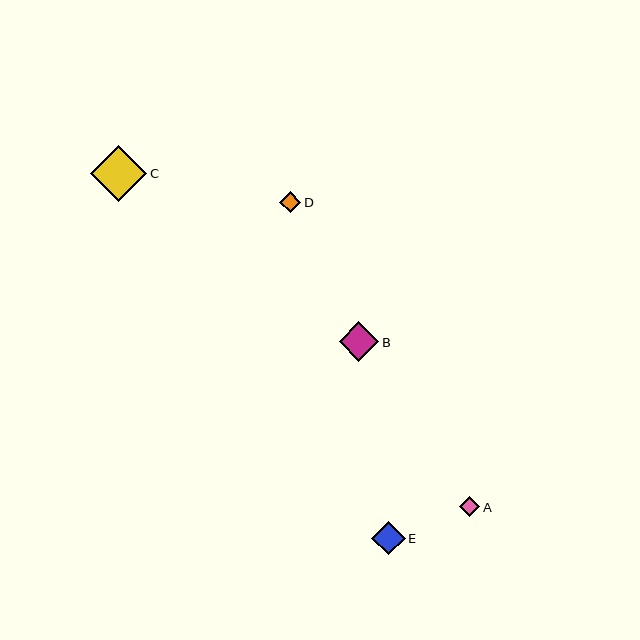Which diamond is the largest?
Diamond C is the largest with a size of approximately 56 pixels.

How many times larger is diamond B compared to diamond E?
Diamond B is approximately 1.2 times the size of diamond E.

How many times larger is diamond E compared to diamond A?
Diamond E is approximately 1.6 times the size of diamond A.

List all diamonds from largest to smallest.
From largest to smallest: C, B, E, D, A.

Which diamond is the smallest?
Diamond A is the smallest with a size of approximately 20 pixels.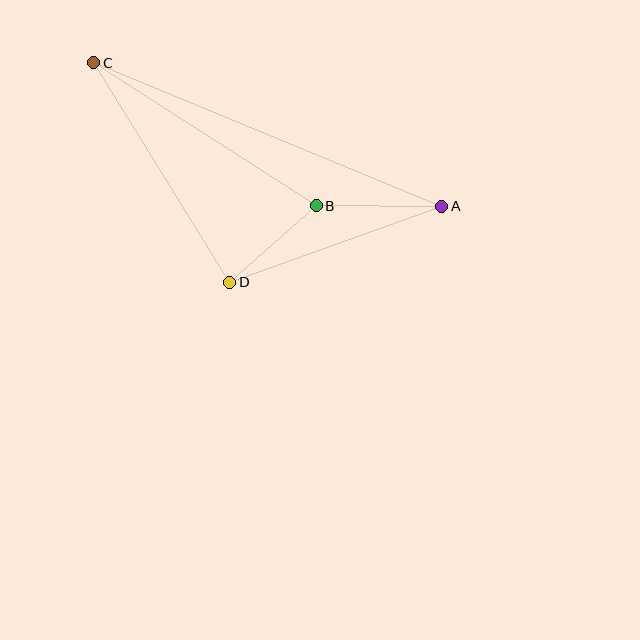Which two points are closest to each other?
Points B and D are closest to each other.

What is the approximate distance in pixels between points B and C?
The distance between B and C is approximately 264 pixels.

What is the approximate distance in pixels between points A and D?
The distance between A and D is approximately 226 pixels.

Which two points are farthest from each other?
Points A and C are farthest from each other.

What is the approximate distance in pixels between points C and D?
The distance between C and D is approximately 258 pixels.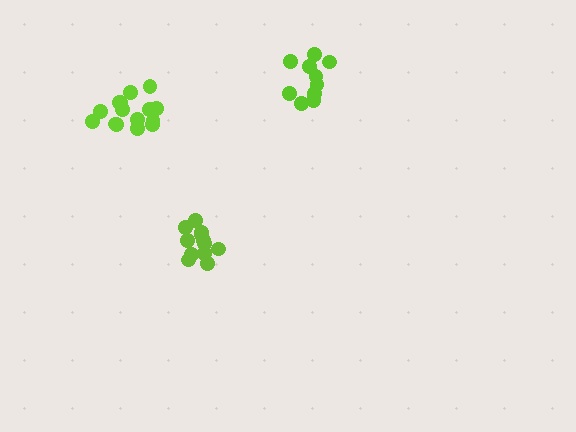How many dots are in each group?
Group 1: 15 dots, Group 2: 12 dots, Group 3: 10 dots (37 total).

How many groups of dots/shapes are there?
There are 3 groups.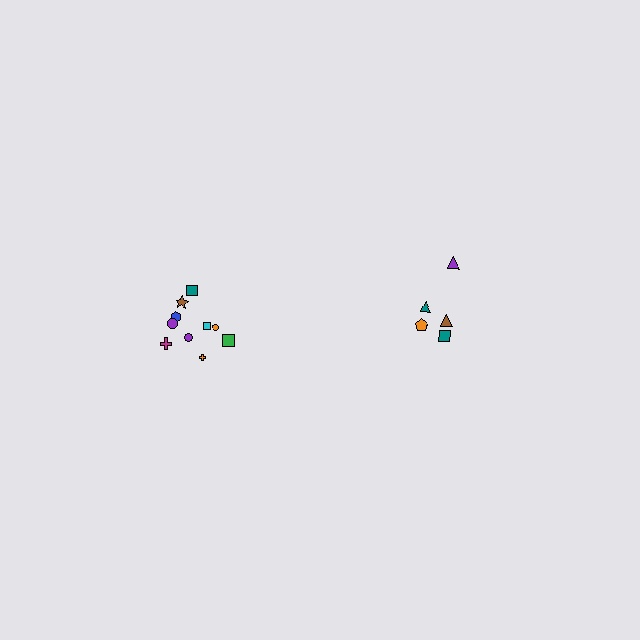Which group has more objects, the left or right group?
The left group.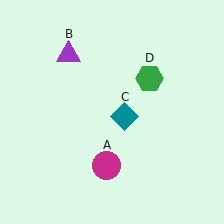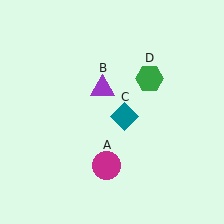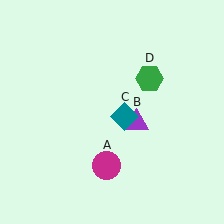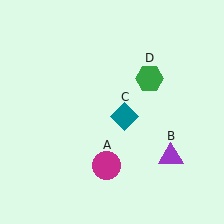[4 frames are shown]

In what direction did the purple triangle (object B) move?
The purple triangle (object B) moved down and to the right.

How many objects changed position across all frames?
1 object changed position: purple triangle (object B).